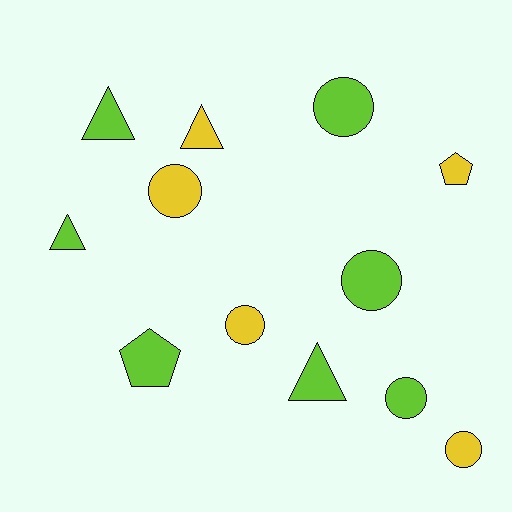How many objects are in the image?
There are 12 objects.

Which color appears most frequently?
Lime, with 7 objects.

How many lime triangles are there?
There are 3 lime triangles.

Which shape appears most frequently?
Circle, with 6 objects.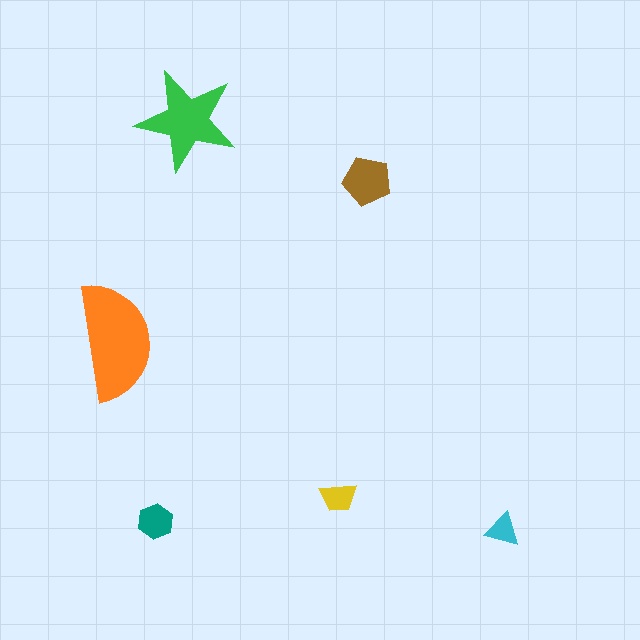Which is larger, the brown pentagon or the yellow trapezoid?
The brown pentagon.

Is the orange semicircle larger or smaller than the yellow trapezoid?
Larger.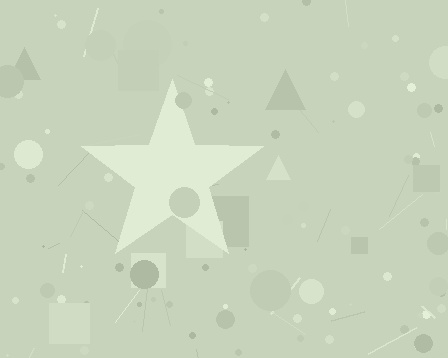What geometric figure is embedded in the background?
A star is embedded in the background.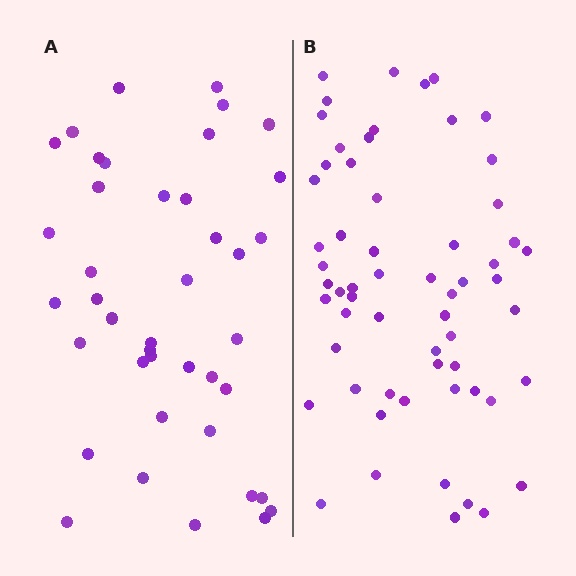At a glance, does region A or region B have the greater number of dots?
Region B (the right region) has more dots.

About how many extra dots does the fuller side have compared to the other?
Region B has approximately 20 more dots than region A.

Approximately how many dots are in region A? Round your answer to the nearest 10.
About 40 dots. (The exact count is 41, which rounds to 40.)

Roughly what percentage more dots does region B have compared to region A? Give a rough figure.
About 45% more.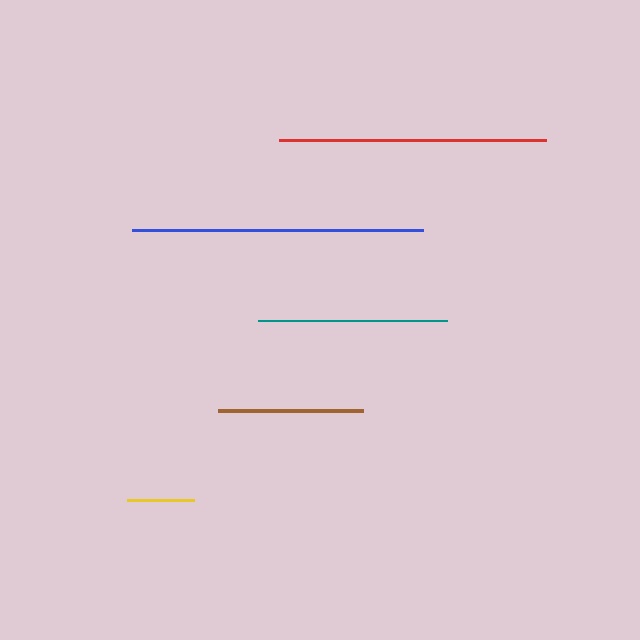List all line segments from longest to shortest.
From longest to shortest: blue, red, teal, brown, yellow.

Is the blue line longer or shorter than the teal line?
The blue line is longer than the teal line.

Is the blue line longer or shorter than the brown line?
The blue line is longer than the brown line.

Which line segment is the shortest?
The yellow line is the shortest at approximately 67 pixels.